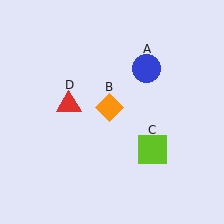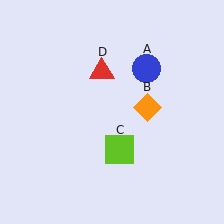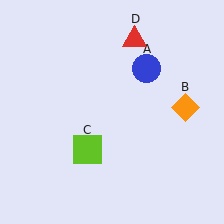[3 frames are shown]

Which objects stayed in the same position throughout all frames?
Blue circle (object A) remained stationary.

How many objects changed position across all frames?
3 objects changed position: orange diamond (object B), lime square (object C), red triangle (object D).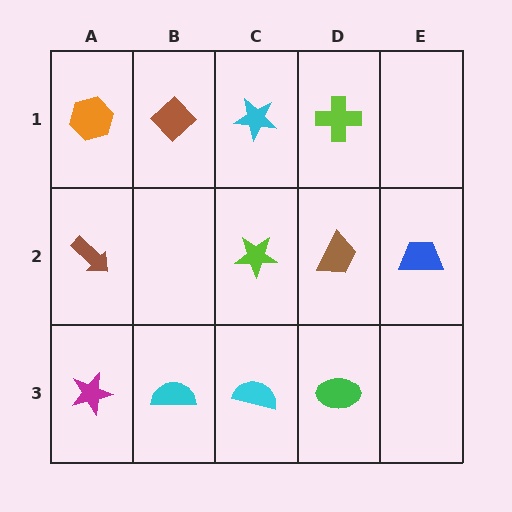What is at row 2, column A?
A brown arrow.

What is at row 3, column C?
A cyan semicircle.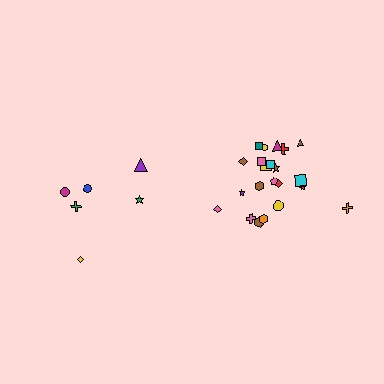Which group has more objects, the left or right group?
The right group.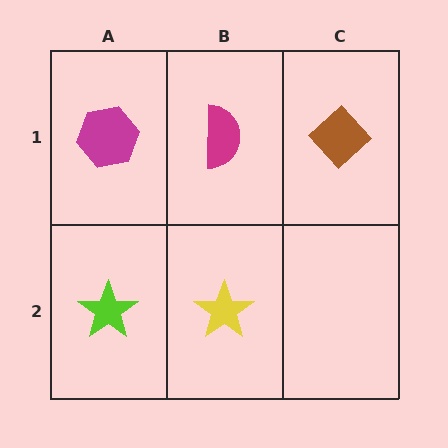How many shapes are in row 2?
2 shapes.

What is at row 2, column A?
A lime star.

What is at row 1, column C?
A brown diamond.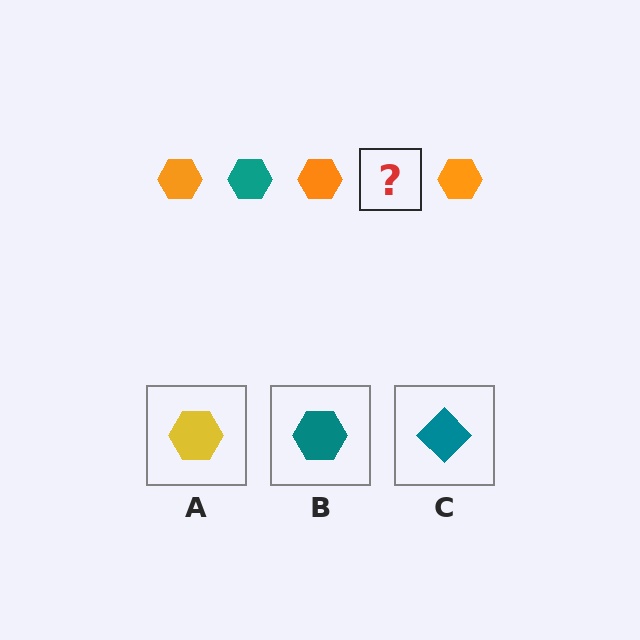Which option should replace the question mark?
Option B.